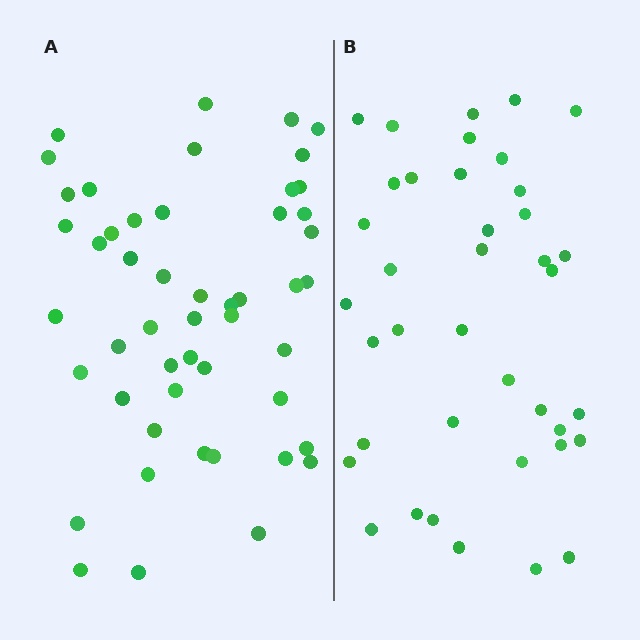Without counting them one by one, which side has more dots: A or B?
Region A (the left region) has more dots.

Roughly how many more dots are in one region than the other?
Region A has roughly 12 or so more dots than region B.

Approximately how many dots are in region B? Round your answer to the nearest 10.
About 40 dots. (The exact count is 39, which rounds to 40.)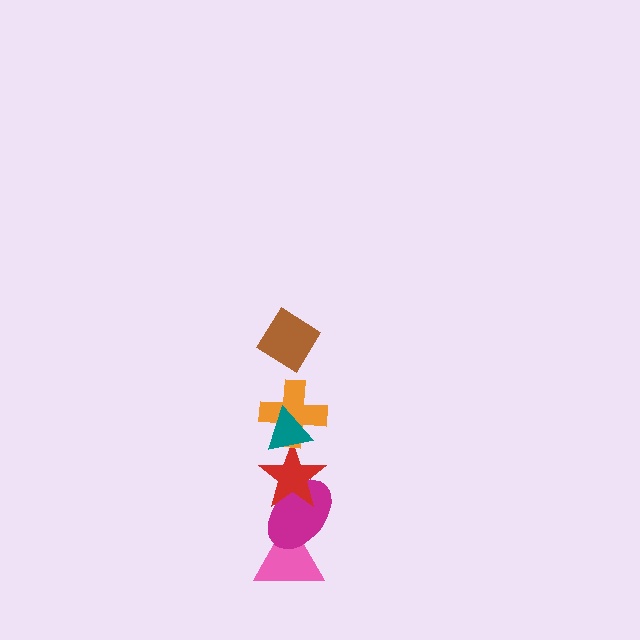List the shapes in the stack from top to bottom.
From top to bottom: the brown diamond, the teal triangle, the orange cross, the red star, the magenta ellipse, the pink triangle.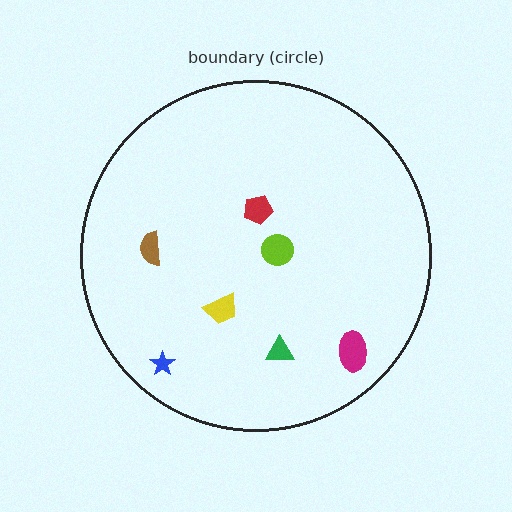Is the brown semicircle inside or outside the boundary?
Inside.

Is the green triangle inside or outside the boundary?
Inside.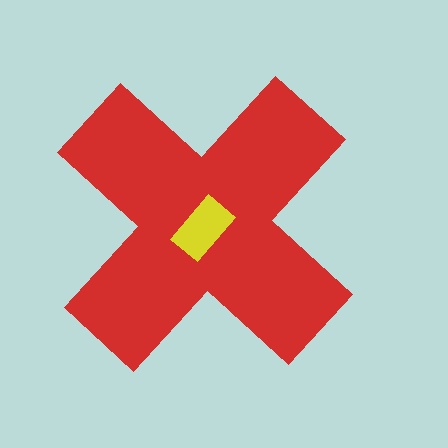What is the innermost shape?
The yellow rectangle.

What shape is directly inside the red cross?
The yellow rectangle.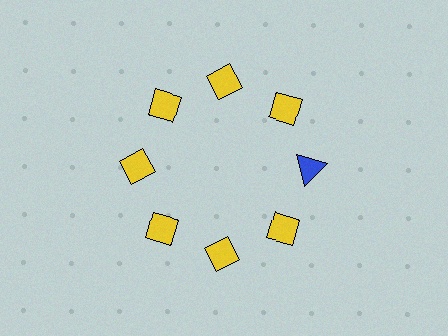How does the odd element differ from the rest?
It differs in both color (blue instead of yellow) and shape (triangle instead of diamond).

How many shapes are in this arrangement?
There are 8 shapes arranged in a ring pattern.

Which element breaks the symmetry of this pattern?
The blue triangle at roughly the 3 o'clock position breaks the symmetry. All other shapes are yellow diamonds.